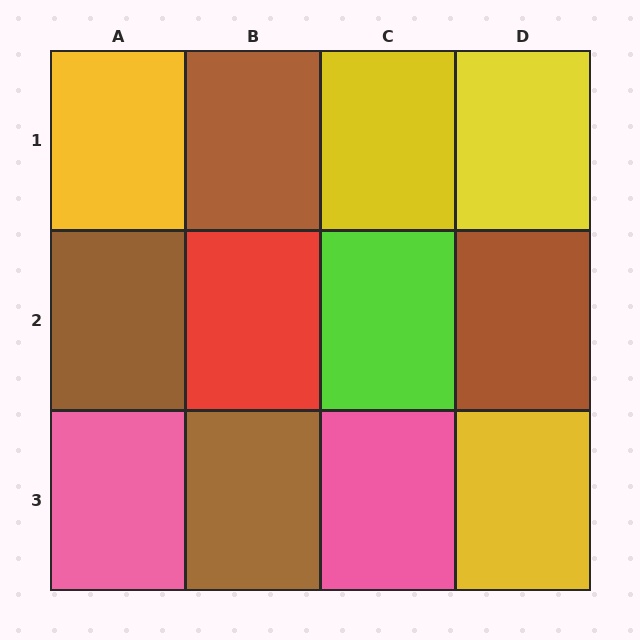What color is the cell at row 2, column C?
Lime.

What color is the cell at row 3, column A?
Pink.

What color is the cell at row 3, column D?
Yellow.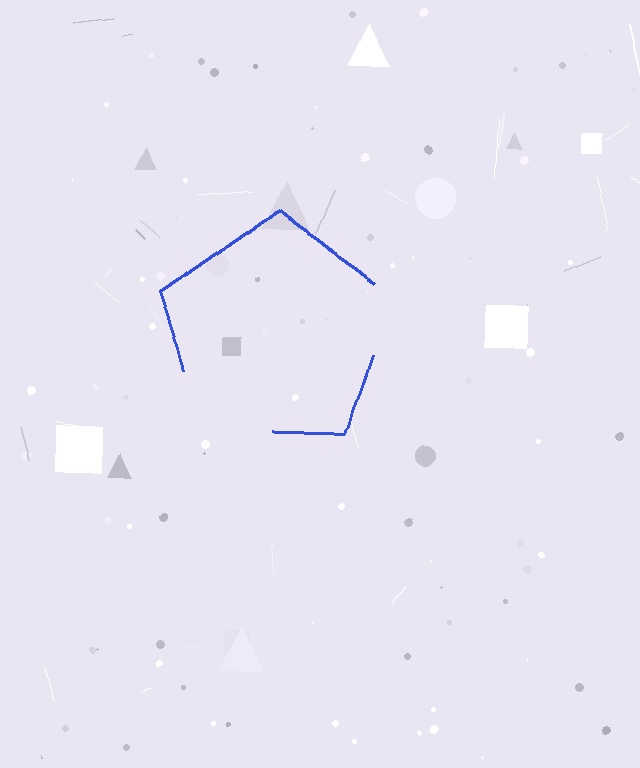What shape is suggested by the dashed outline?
The dashed outline suggests a pentagon.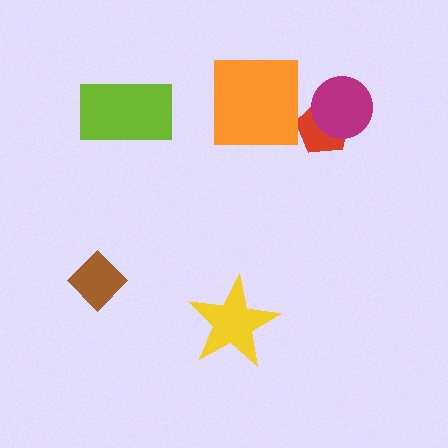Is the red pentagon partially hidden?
Yes, it is partially covered by another shape.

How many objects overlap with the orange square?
0 objects overlap with the orange square.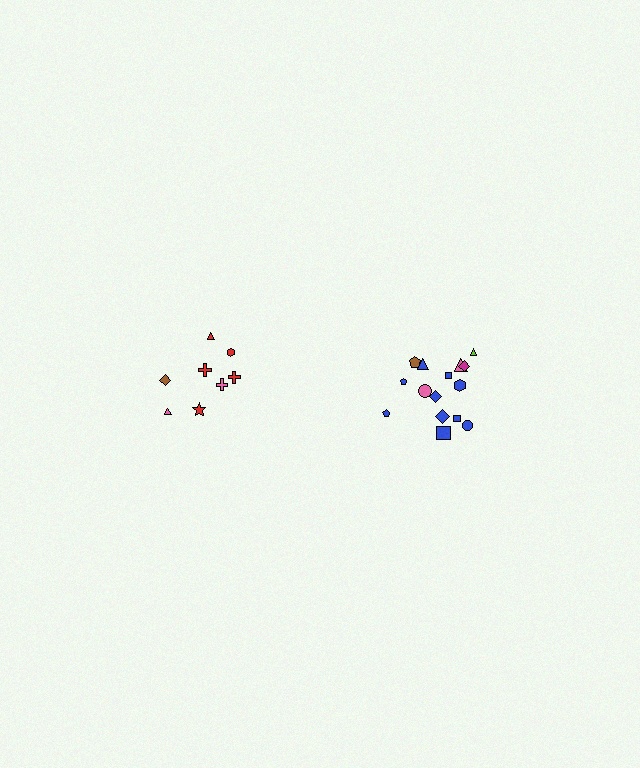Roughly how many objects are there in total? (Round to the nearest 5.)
Roughly 25 objects in total.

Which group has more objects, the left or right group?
The right group.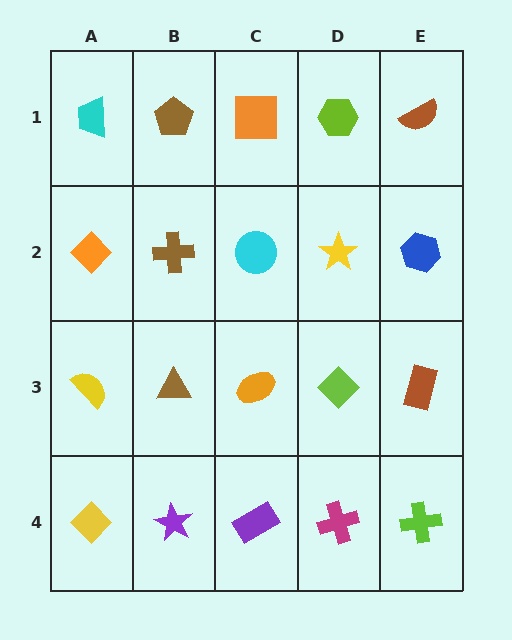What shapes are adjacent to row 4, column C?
An orange ellipse (row 3, column C), a purple star (row 4, column B), a magenta cross (row 4, column D).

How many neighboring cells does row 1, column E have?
2.